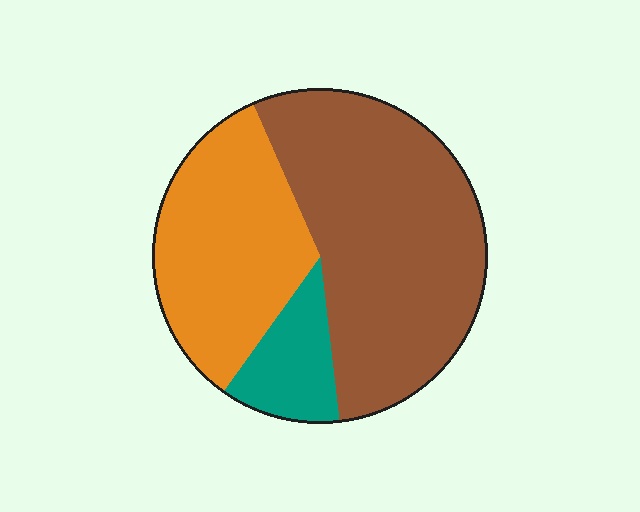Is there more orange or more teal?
Orange.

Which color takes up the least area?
Teal, at roughly 10%.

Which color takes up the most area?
Brown, at roughly 55%.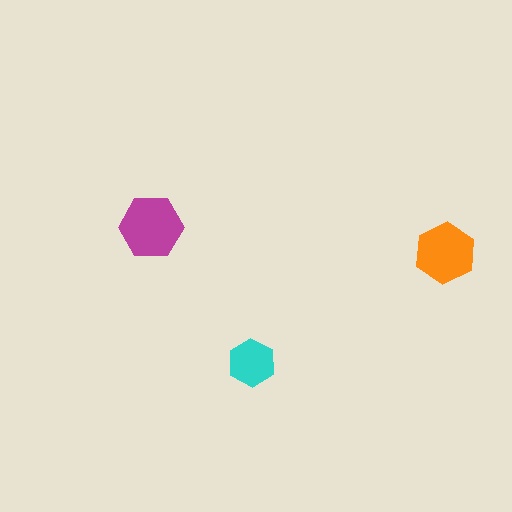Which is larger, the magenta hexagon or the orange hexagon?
The magenta one.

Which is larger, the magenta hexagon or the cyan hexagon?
The magenta one.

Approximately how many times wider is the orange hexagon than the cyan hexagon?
About 1.5 times wider.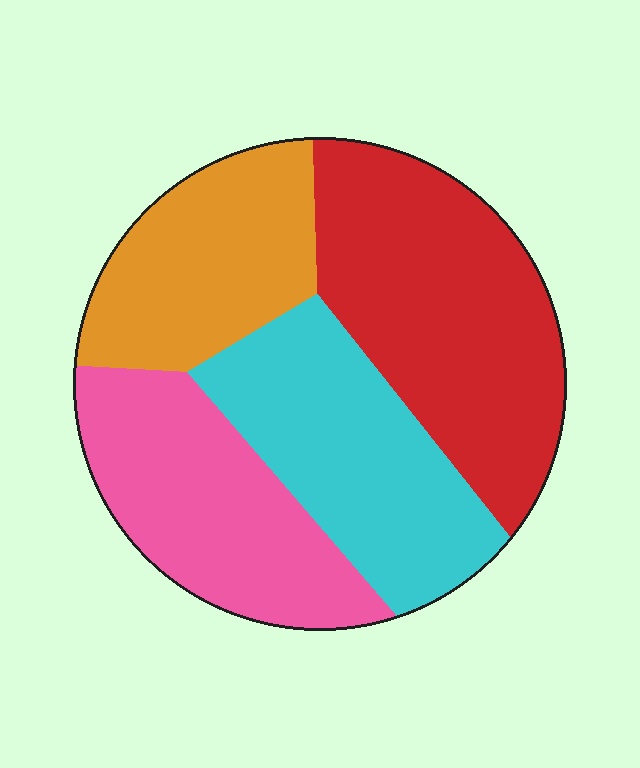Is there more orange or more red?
Red.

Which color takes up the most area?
Red, at roughly 30%.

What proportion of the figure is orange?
Orange takes up about one fifth (1/5) of the figure.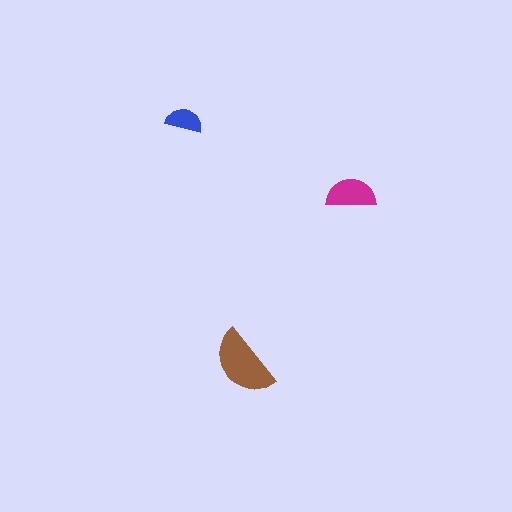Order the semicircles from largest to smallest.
the brown one, the magenta one, the blue one.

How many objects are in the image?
There are 3 objects in the image.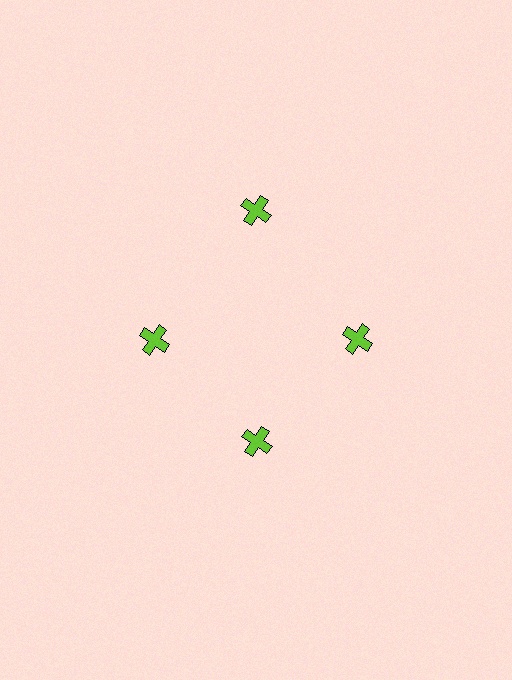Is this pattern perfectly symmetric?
No. The 4 lime crosses are arranged in a ring, but one element near the 12 o'clock position is pushed outward from the center, breaking the 4-fold rotational symmetry.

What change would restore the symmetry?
The symmetry would be restored by moving it inward, back onto the ring so that all 4 crosses sit at equal angles and equal distance from the center.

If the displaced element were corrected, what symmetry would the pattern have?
It would have 4-fold rotational symmetry — the pattern would map onto itself every 90 degrees.